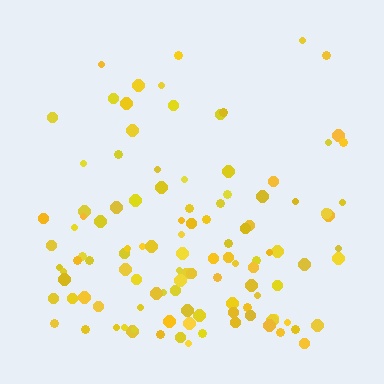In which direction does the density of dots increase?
From top to bottom, with the bottom side densest.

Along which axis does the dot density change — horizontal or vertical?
Vertical.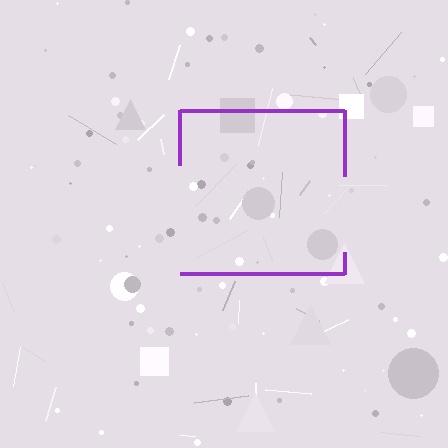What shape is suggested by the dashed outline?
The dashed outline suggests a square.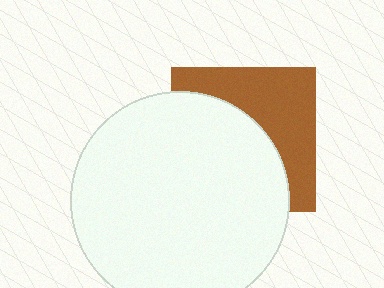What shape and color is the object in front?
The object in front is a white circle.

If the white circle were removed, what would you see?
You would see the complete brown square.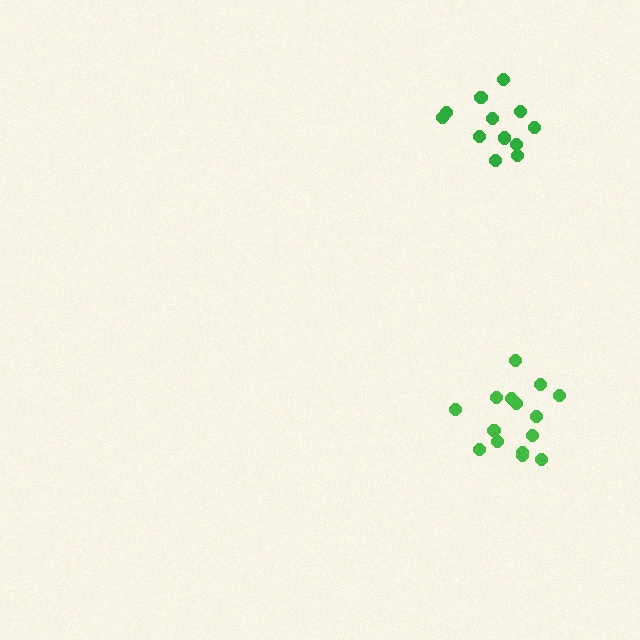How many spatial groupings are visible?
There are 2 spatial groupings.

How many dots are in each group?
Group 1: 15 dots, Group 2: 12 dots (27 total).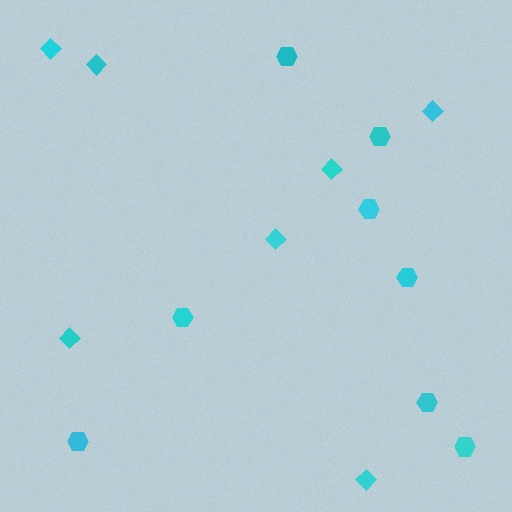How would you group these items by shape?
There are 2 groups: one group of hexagons (8) and one group of diamonds (7).